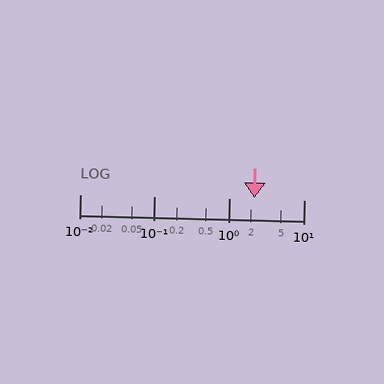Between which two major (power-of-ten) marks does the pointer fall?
The pointer is between 1 and 10.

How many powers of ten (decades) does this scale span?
The scale spans 3 decades, from 0.01 to 10.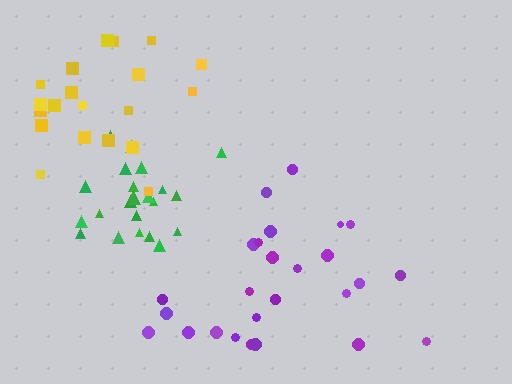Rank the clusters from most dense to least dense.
green, purple, yellow.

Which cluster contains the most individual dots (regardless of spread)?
Purple (26).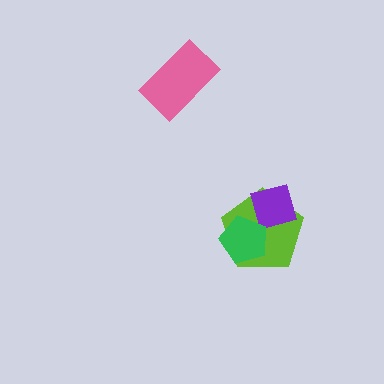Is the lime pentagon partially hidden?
Yes, it is partially covered by another shape.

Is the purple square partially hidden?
Yes, it is partially covered by another shape.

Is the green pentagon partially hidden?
No, no other shape covers it.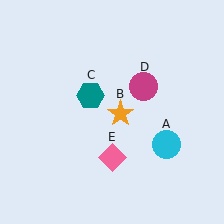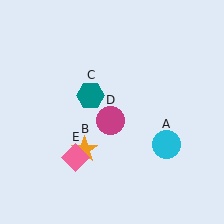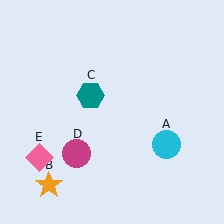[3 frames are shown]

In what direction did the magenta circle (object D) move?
The magenta circle (object D) moved down and to the left.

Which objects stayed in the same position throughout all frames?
Cyan circle (object A) and teal hexagon (object C) remained stationary.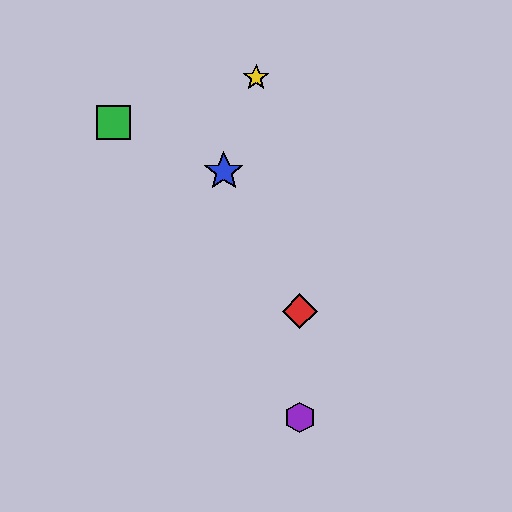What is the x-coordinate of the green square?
The green square is at x≈113.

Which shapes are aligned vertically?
The red diamond, the purple hexagon are aligned vertically.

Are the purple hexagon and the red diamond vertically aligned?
Yes, both are at x≈300.